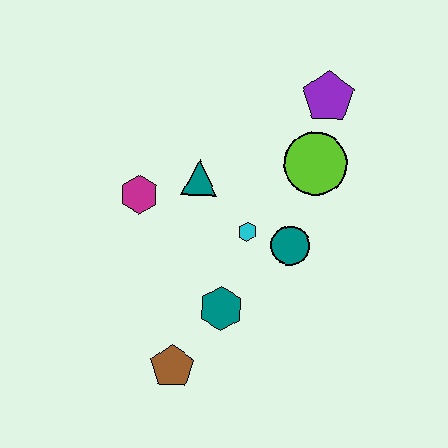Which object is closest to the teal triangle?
The magenta hexagon is closest to the teal triangle.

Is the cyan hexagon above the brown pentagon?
Yes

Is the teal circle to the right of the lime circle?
No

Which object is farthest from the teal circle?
The brown pentagon is farthest from the teal circle.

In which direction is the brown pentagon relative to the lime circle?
The brown pentagon is below the lime circle.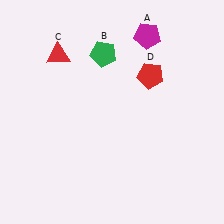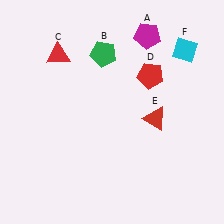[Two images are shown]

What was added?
A red triangle (E), a cyan diamond (F) were added in Image 2.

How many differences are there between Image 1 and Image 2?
There are 2 differences between the two images.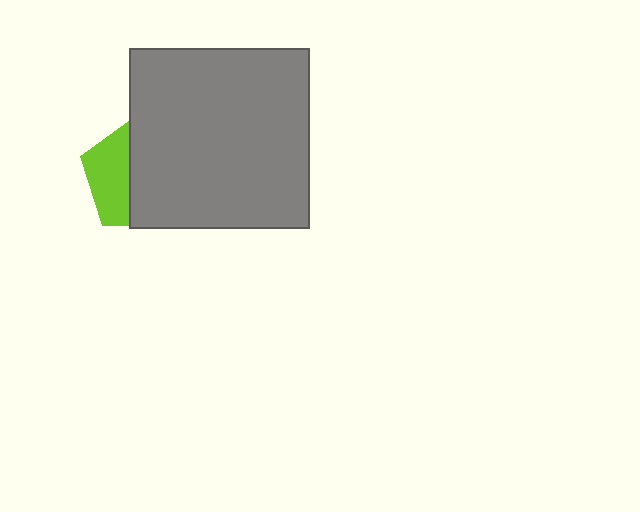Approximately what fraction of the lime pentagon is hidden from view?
Roughly 61% of the lime pentagon is hidden behind the gray square.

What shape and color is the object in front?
The object in front is a gray square.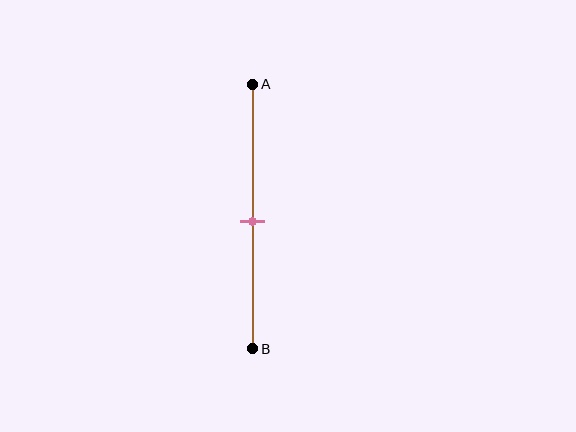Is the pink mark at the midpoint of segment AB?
Yes, the mark is approximately at the midpoint.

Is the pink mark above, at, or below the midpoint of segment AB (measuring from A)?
The pink mark is approximately at the midpoint of segment AB.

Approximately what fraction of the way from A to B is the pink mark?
The pink mark is approximately 50% of the way from A to B.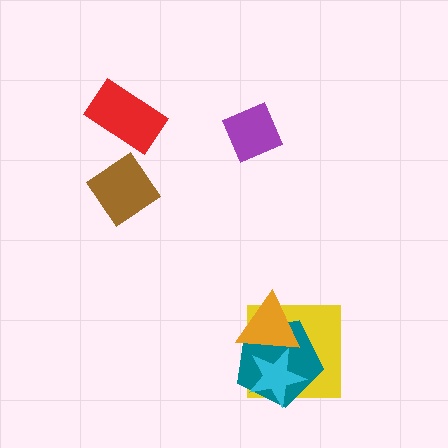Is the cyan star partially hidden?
Yes, it is partially covered by another shape.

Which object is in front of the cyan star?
The orange triangle is in front of the cyan star.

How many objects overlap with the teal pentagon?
3 objects overlap with the teal pentagon.